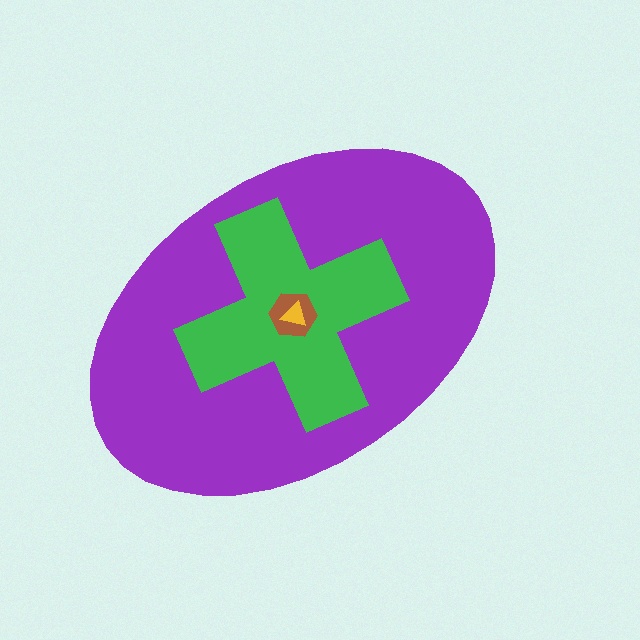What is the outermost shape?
The purple ellipse.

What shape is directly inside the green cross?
The brown hexagon.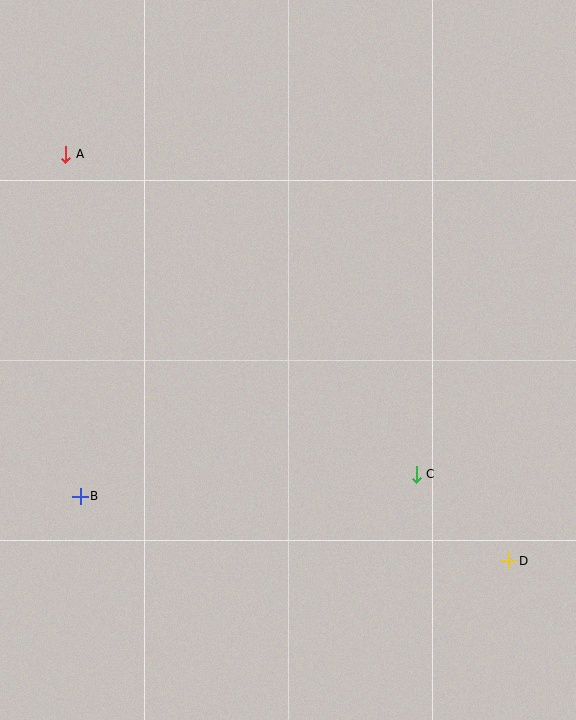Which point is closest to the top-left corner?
Point A is closest to the top-left corner.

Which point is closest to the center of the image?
Point C at (416, 474) is closest to the center.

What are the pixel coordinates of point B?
Point B is at (80, 496).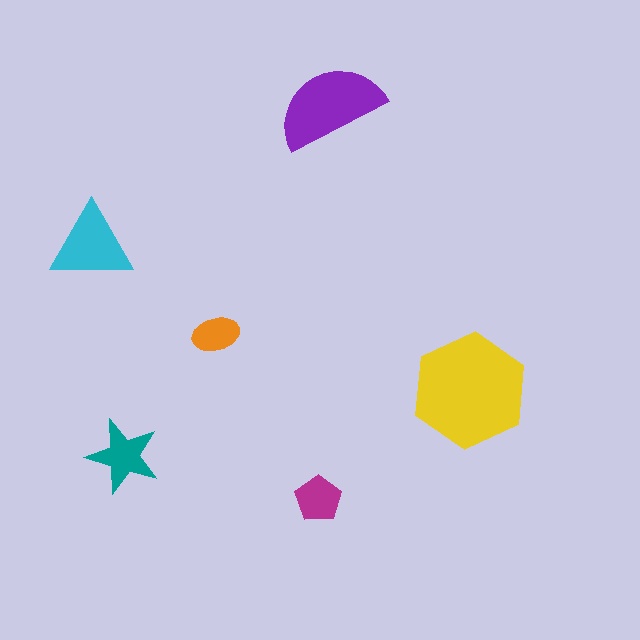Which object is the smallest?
The orange ellipse.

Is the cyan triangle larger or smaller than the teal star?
Larger.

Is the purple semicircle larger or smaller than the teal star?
Larger.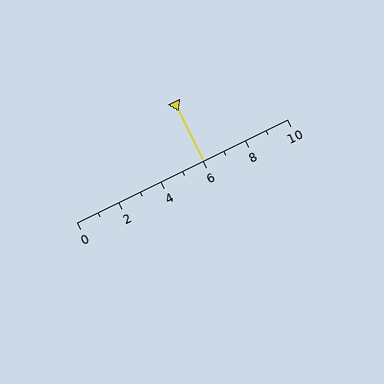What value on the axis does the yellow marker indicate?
The marker indicates approximately 6.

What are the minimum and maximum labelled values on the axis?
The axis runs from 0 to 10.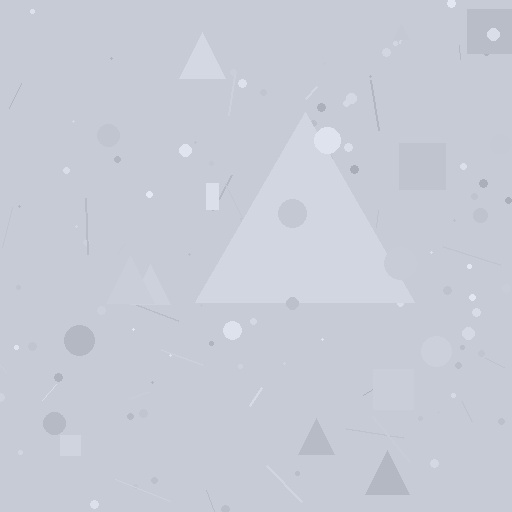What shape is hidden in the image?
A triangle is hidden in the image.